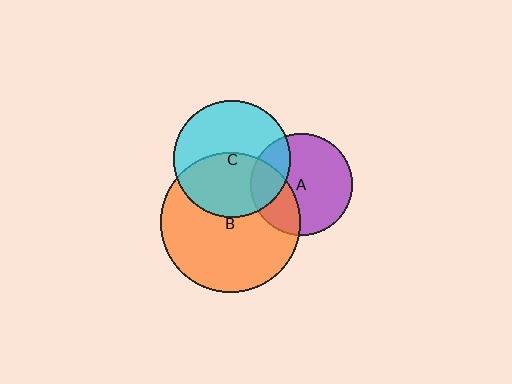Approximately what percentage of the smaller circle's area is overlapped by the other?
Approximately 30%.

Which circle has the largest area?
Circle B (orange).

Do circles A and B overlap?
Yes.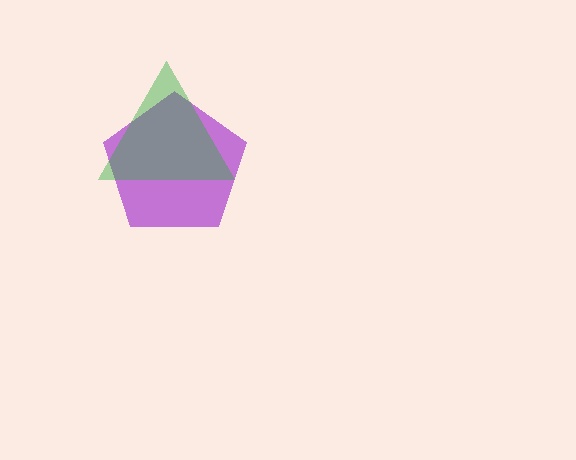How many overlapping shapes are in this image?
There are 2 overlapping shapes in the image.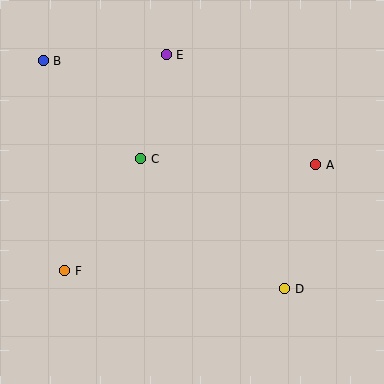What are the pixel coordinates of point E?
Point E is at (166, 55).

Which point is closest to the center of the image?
Point C at (141, 159) is closest to the center.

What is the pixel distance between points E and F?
The distance between E and F is 239 pixels.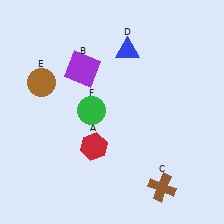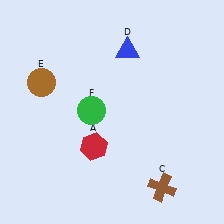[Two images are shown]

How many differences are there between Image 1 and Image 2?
There is 1 difference between the two images.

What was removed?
The purple square (B) was removed in Image 2.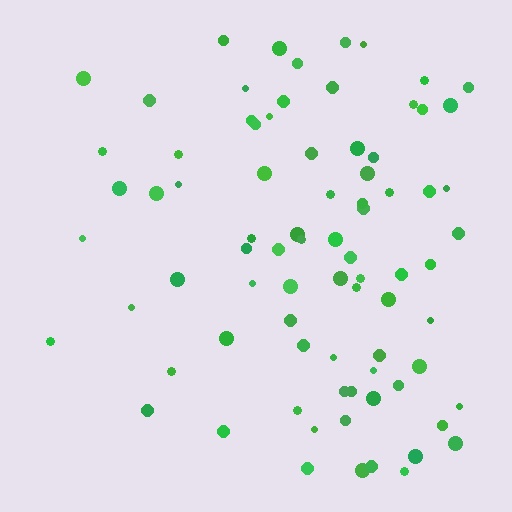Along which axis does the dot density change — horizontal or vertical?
Horizontal.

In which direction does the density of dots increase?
From left to right, with the right side densest.